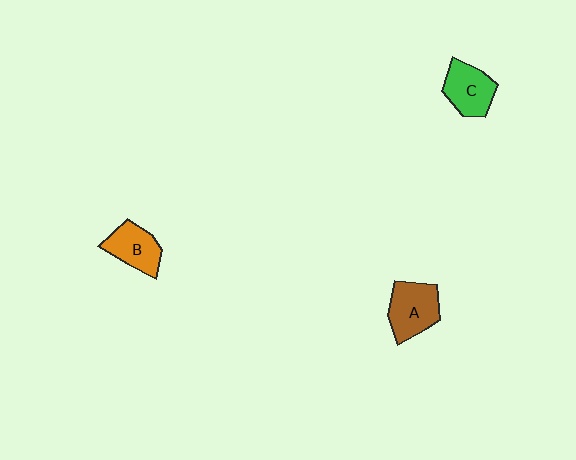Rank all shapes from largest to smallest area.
From largest to smallest: A (brown), C (green), B (orange).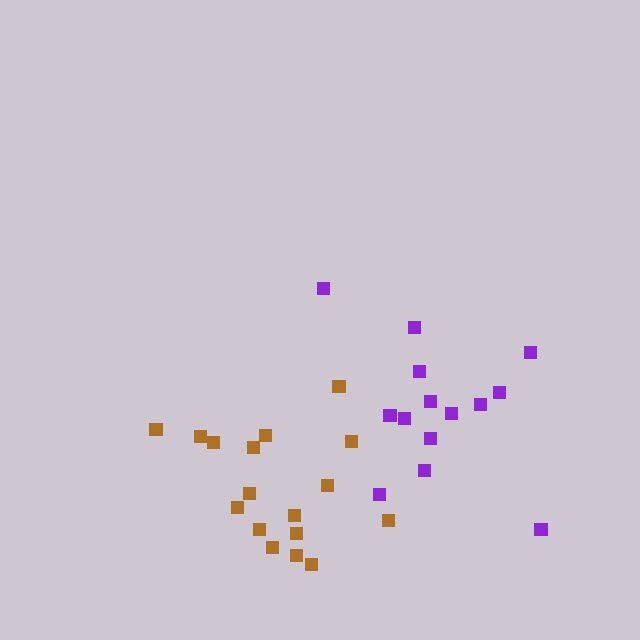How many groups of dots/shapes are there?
There are 2 groups.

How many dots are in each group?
Group 1: 14 dots, Group 2: 17 dots (31 total).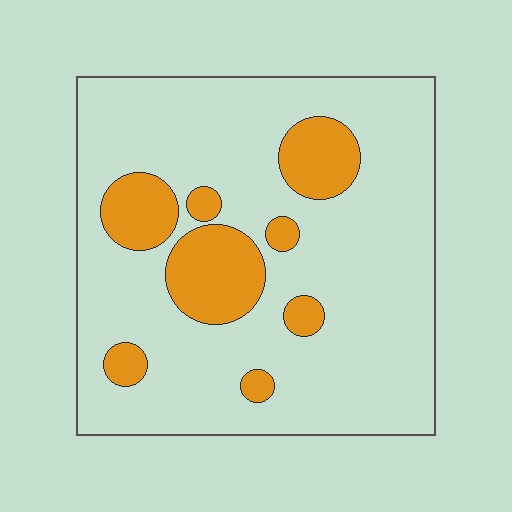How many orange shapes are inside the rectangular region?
8.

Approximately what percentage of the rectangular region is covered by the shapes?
Approximately 20%.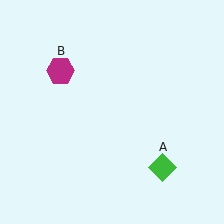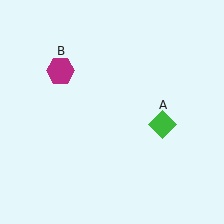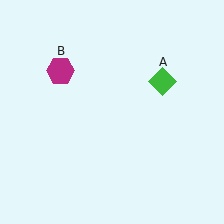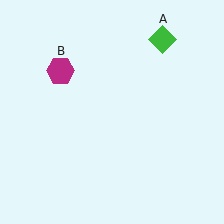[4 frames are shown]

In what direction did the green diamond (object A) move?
The green diamond (object A) moved up.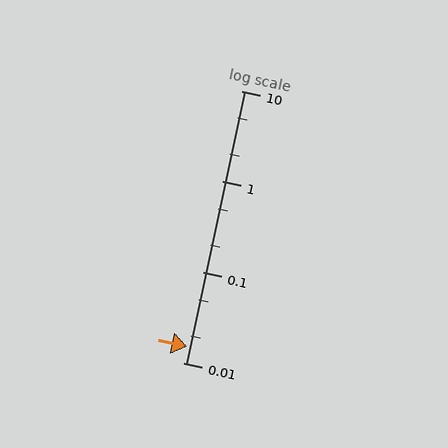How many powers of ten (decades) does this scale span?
The scale spans 3 decades, from 0.01 to 10.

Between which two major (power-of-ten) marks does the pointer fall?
The pointer is between 0.01 and 0.1.